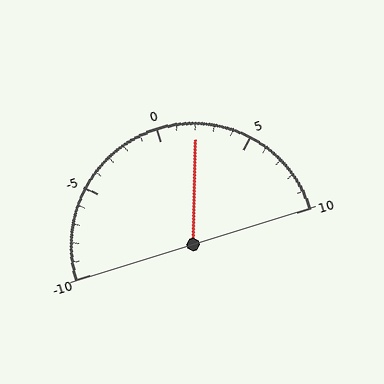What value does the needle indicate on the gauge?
The needle indicates approximately 2.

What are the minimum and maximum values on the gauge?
The gauge ranges from -10 to 10.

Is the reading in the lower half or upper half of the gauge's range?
The reading is in the upper half of the range (-10 to 10).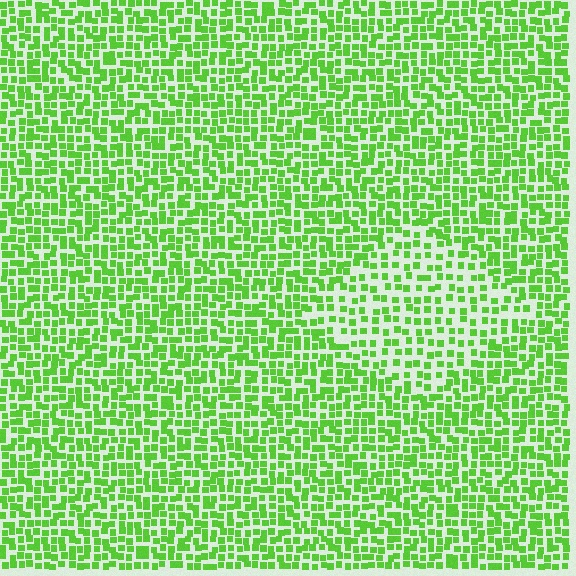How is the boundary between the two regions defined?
The boundary is defined by a change in element density (approximately 1.7x ratio). All elements are the same color, size, and shape.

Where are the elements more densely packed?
The elements are more densely packed outside the diamond boundary.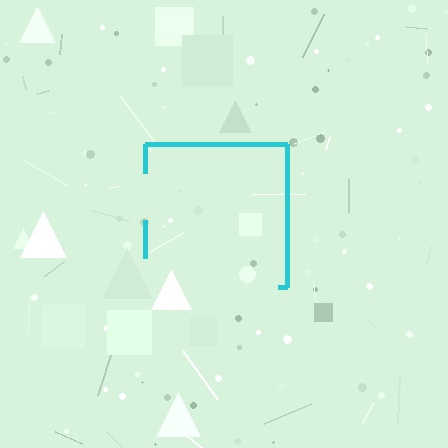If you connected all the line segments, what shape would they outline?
They would outline a square.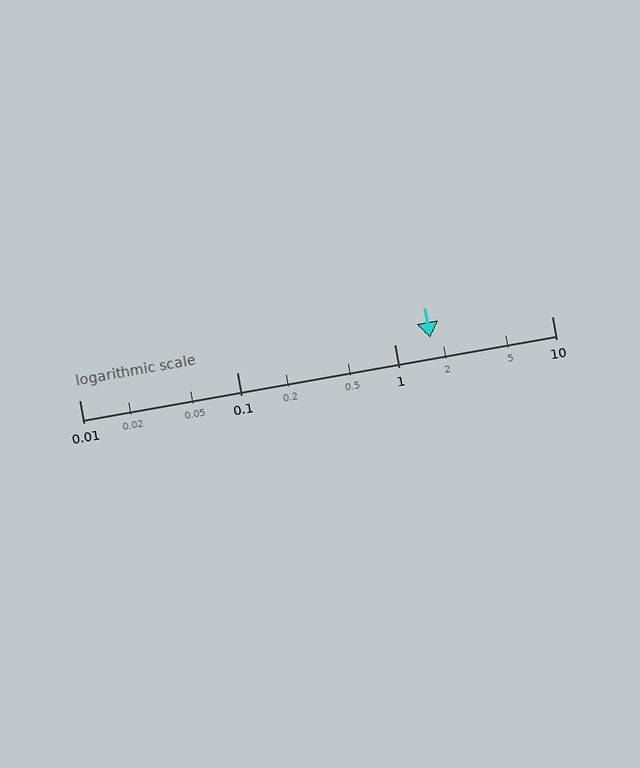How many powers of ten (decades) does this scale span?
The scale spans 3 decades, from 0.01 to 10.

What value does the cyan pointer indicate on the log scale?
The pointer indicates approximately 1.7.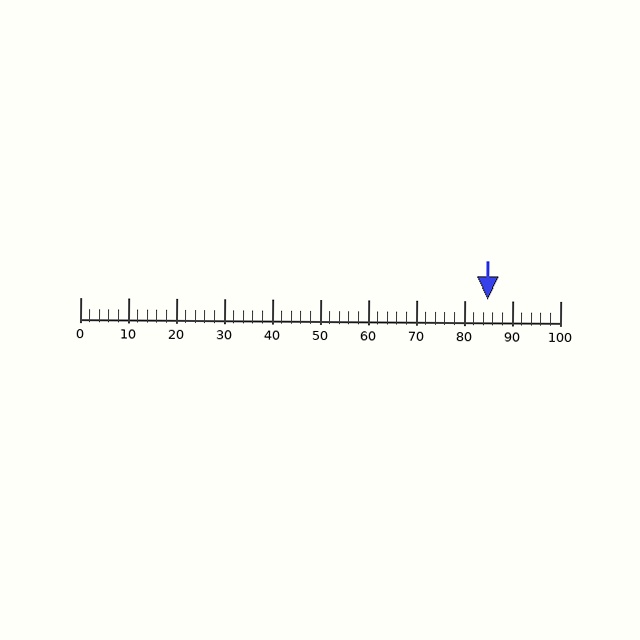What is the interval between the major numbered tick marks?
The major tick marks are spaced 10 units apart.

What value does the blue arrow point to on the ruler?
The blue arrow points to approximately 85.